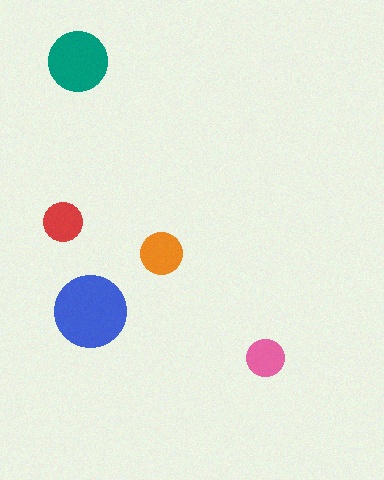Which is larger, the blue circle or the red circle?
The blue one.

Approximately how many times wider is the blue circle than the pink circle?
About 2 times wider.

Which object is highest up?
The teal circle is topmost.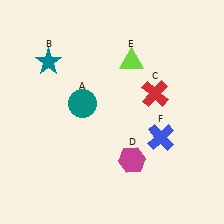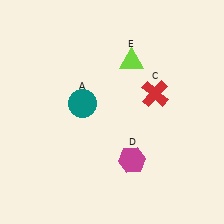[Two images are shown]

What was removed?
The blue cross (F), the teal star (B) were removed in Image 2.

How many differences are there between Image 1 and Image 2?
There are 2 differences between the two images.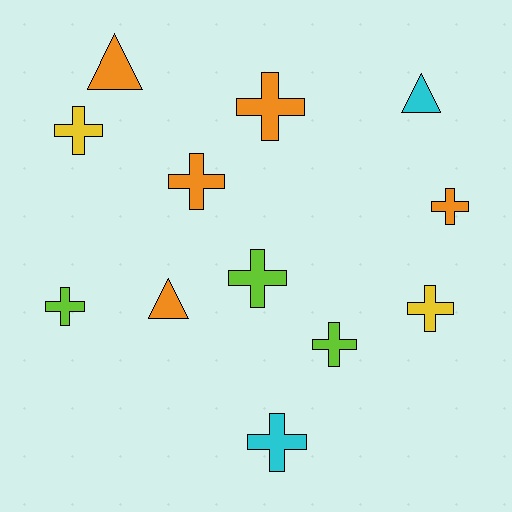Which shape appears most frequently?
Cross, with 9 objects.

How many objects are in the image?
There are 12 objects.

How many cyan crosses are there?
There is 1 cyan cross.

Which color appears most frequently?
Orange, with 5 objects.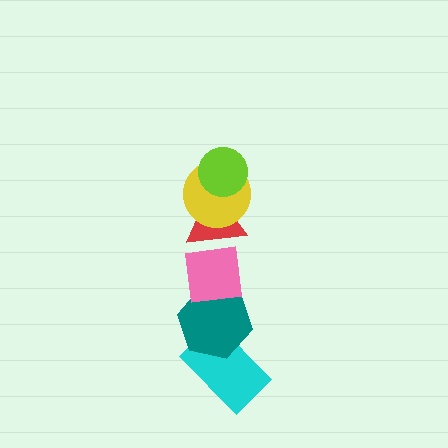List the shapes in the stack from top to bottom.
From top to bottom: the lime circle, the yellow circle, the red triangle, the pink square, the teal hexagon, the cyan rectangle.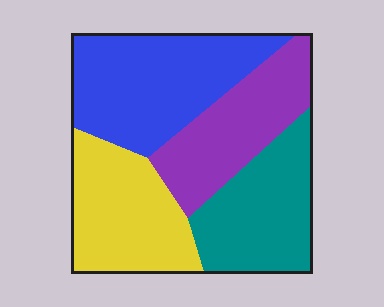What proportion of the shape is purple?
Purple covers 22% of the shape.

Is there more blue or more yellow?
Blue.